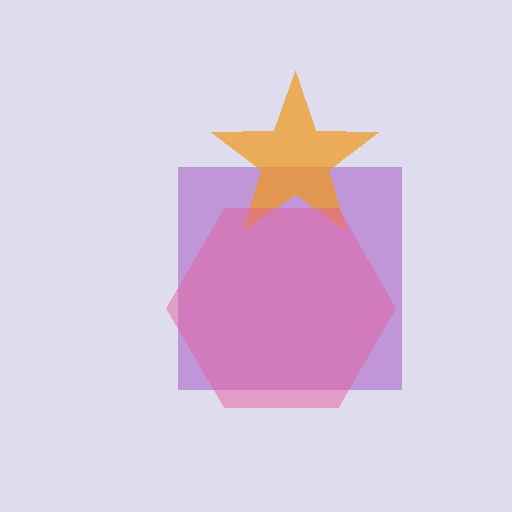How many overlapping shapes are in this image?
There are 3 overlapping shapes in the image.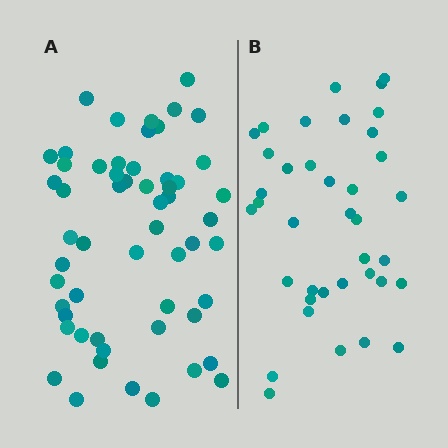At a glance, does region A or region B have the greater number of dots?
Region A (the left region) has more dots.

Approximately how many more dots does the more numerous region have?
Region A has approximately 20 more dots than region B.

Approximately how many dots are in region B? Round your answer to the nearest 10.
About 40 dots. (The exact count is 38, which rounds to 40.)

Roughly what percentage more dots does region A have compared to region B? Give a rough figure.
About 45% more.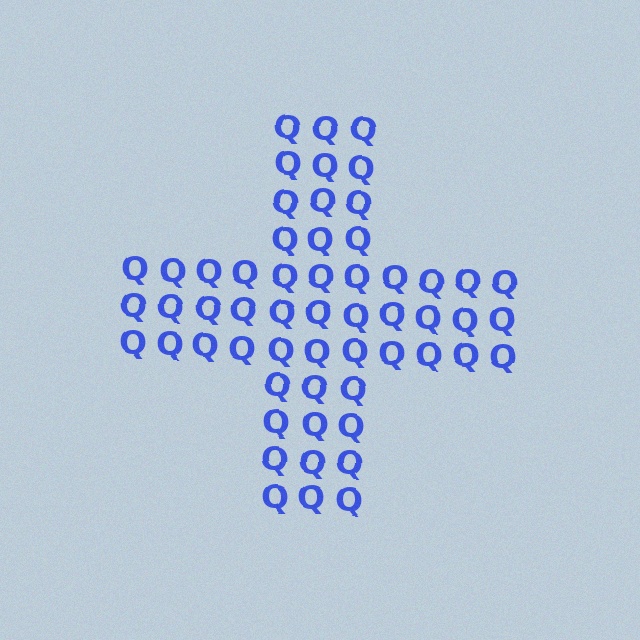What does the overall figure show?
The overall figure shows a cross.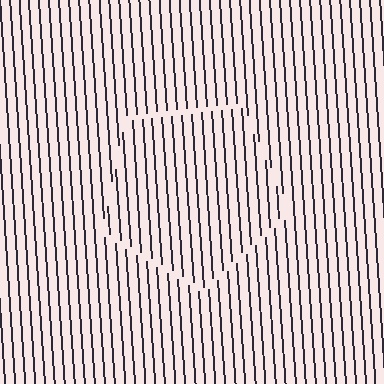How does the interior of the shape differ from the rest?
The interior of the shape contains the same grating, shifted by half a period — the contour is defined by the phase discontinuity where line-ends from the inner and outer gratings abut.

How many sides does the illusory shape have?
5 sides — the line-ends trace a pentagon.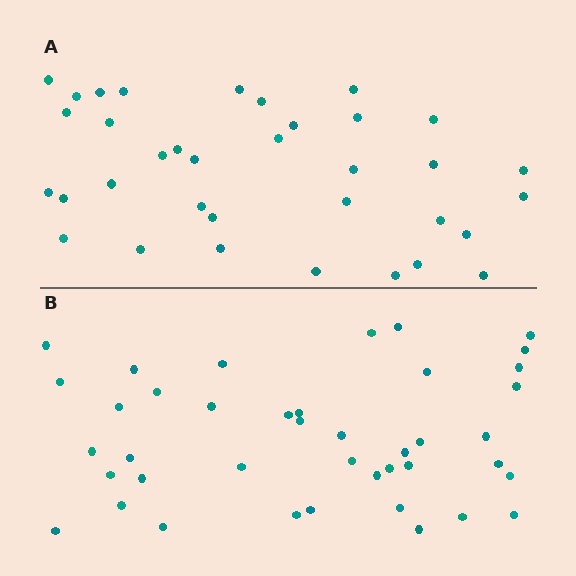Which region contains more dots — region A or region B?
Region B (the bottom region) has more dots.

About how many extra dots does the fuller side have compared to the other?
Region B has about 6 more dots than region A.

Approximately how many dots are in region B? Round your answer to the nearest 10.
About 40 dots. (The exact count is 41, which rounds to 40.)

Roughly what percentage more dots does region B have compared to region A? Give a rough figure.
About 15% more.